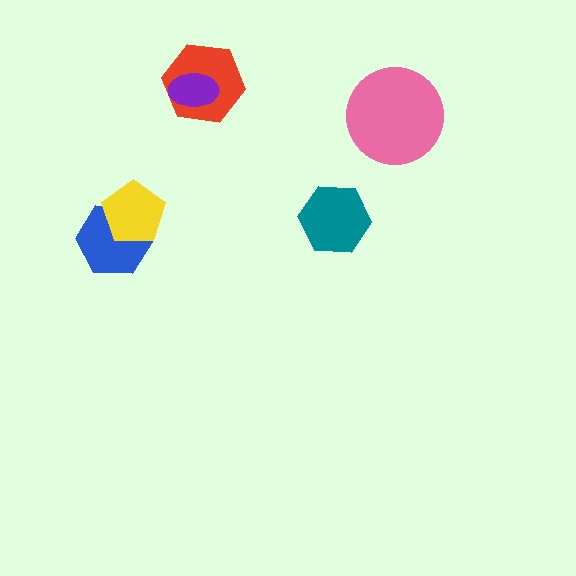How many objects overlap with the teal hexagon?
0 objects overlap with the teal hexagon.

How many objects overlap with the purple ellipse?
1 object overlaps with the purple ellipse.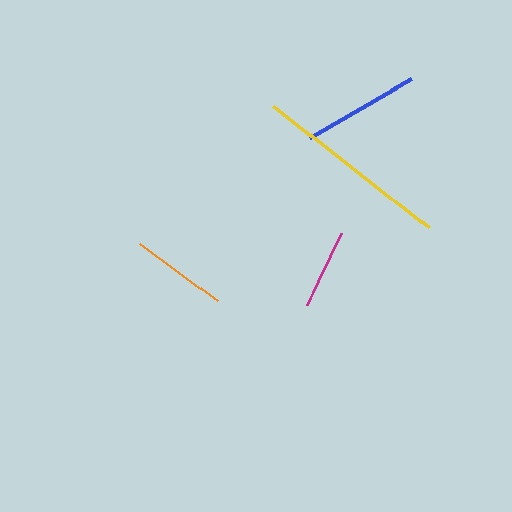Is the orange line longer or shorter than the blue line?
The blue line is longer than the orange line.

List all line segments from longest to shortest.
From longest to shortest: yellow, blue, orange, magenta.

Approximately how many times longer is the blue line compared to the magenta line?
The blue line is approximately 1.5 times the length of the magenta line.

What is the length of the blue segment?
The blue segment is approximately 118 pixels long.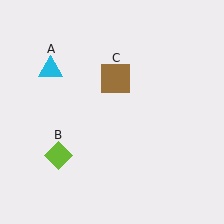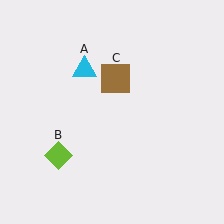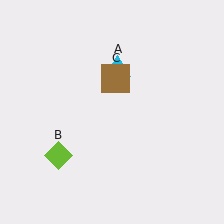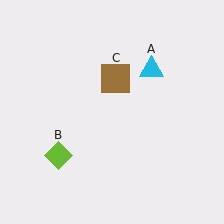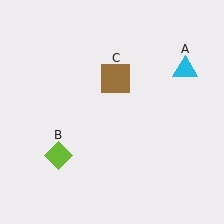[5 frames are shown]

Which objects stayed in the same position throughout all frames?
Lime diamond (object B) and brown square (object C) remained stationary.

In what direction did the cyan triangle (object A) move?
The cyan triangle (object A) moved right.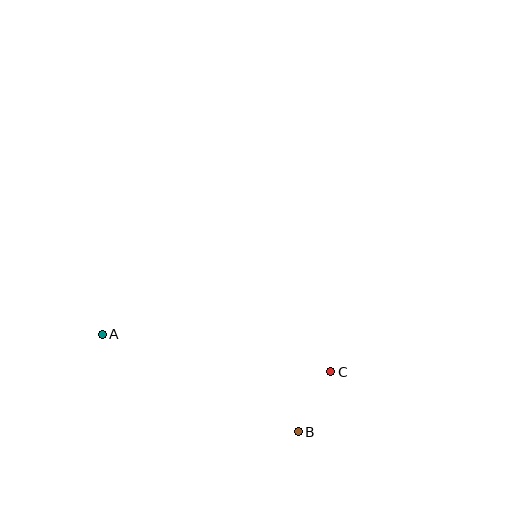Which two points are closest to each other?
Points B and C are closest to each other.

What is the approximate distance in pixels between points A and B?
The distance between A and B is approximately 219 pixels.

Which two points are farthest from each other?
Points A and C are farthest from each other.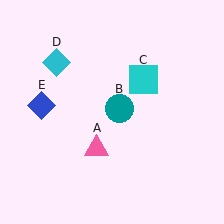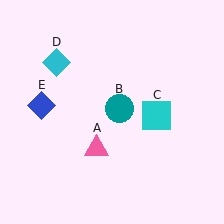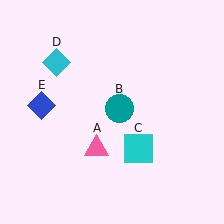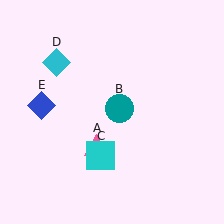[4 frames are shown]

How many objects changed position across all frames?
1 object changed position: cyan square (object C).